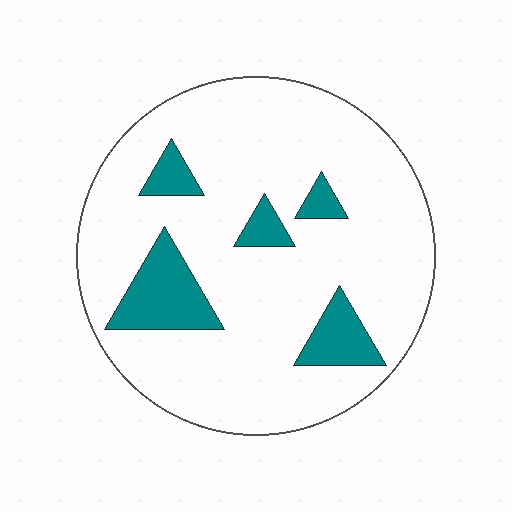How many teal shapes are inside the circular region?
5.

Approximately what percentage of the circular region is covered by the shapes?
Approximately 15%.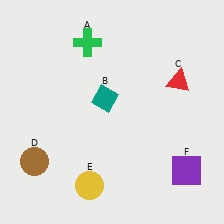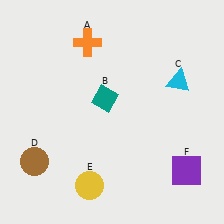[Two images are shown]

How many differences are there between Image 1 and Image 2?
There are 2 differences between the two images.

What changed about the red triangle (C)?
In Image 1, C is red. In Image 2, it changed to cyan.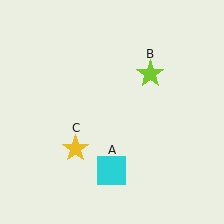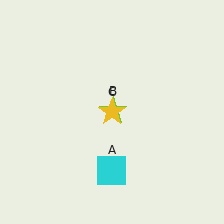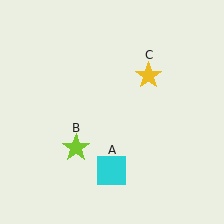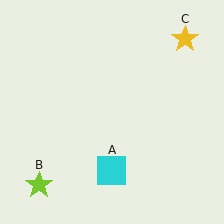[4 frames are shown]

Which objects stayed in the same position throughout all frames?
Cyan square (object A) remained stationary.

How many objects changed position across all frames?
2 objects changed position: lime star (object B), yellow star (object C).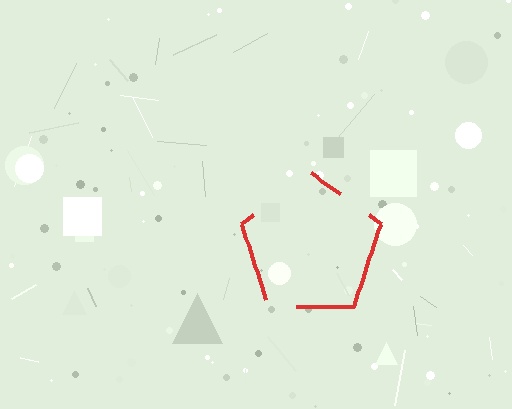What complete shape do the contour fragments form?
The contour fragments form a pentagon.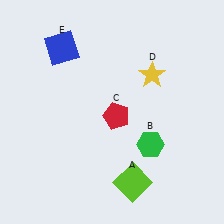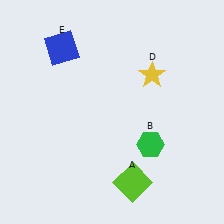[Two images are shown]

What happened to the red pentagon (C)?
The red pentagon (C) was removed in Image 2. It was in the bottom-right area of Image 1.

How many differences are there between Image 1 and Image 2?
There is 1 difference between the two images.